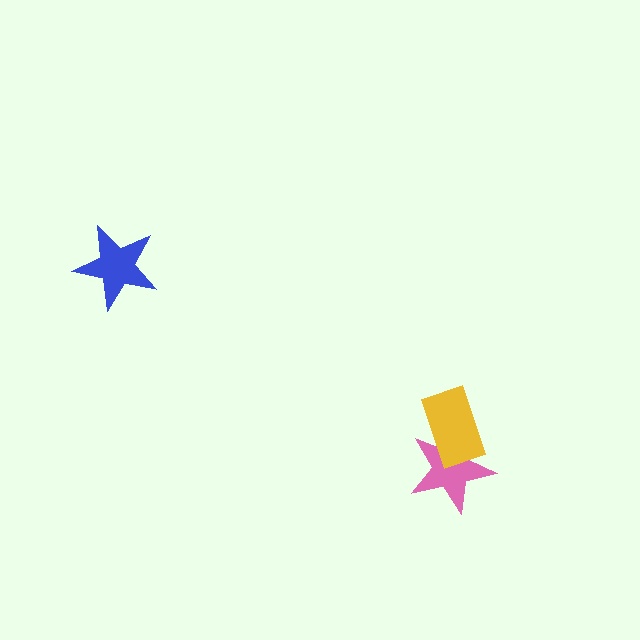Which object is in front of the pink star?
The yellow rectangle is in front of the pink star.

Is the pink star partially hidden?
Yes, it is partially covered by another shape.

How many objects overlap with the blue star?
0 objects overlap with the blue star.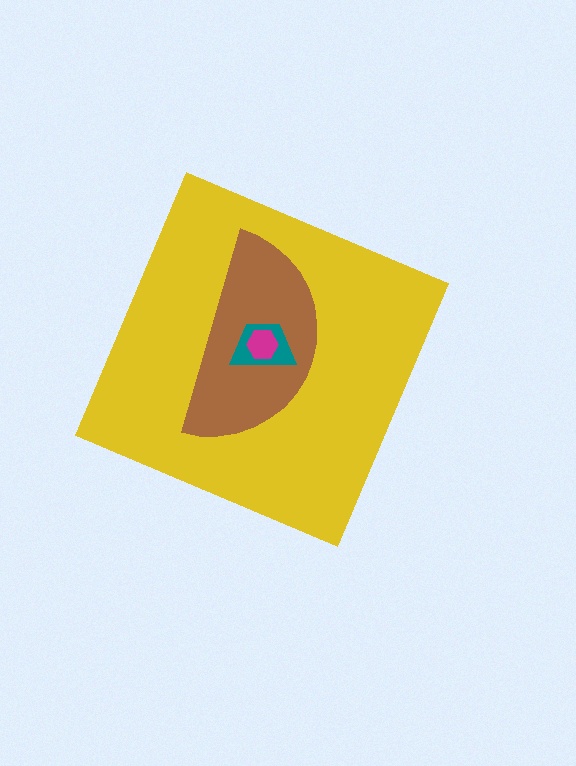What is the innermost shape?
The magenta hexagon.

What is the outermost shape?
The yellow diamond.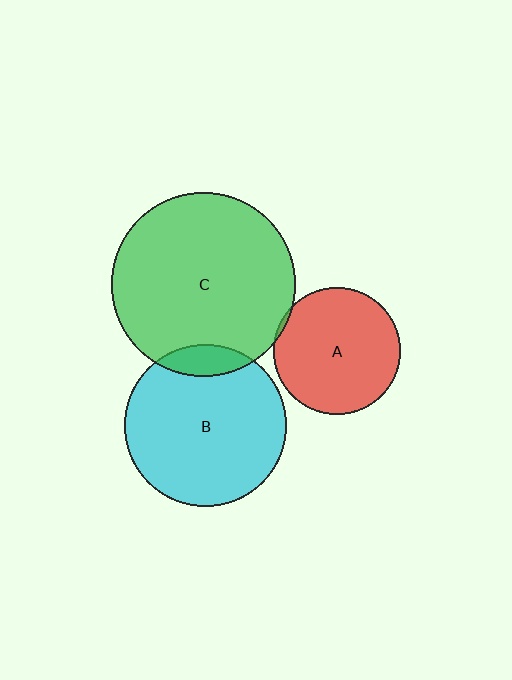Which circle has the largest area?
Circle C (green).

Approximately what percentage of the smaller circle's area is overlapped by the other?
Approximately 5%.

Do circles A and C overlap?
Yes.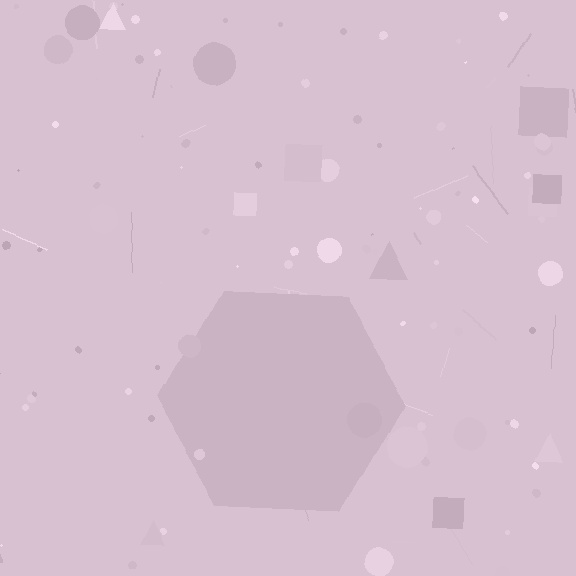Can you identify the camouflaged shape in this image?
The camouflaged shape is a hexagon.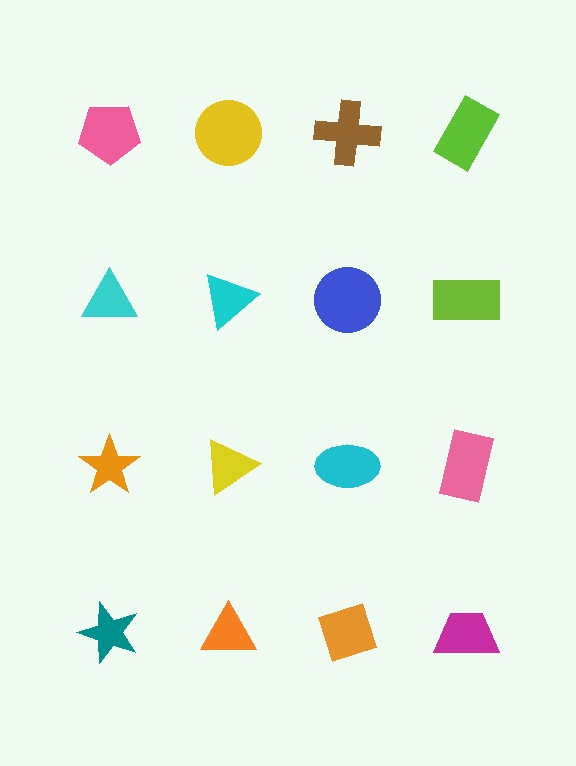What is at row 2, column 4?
A lime rectangle.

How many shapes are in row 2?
4 shapes.